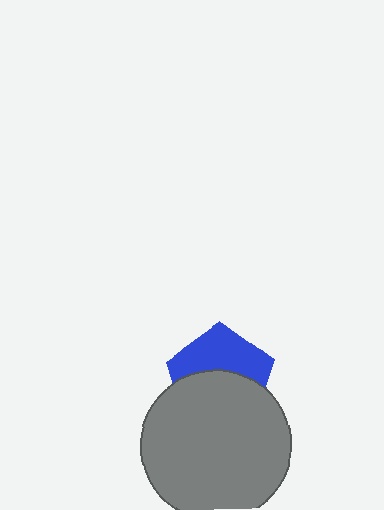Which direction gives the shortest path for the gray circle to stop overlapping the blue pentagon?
Moving down gives the shortest separation.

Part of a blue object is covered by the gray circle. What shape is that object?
It is a pentagon.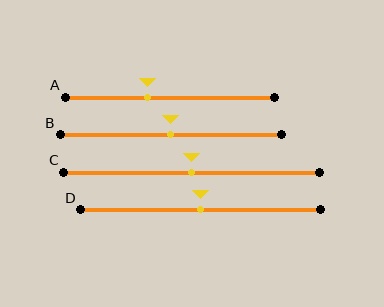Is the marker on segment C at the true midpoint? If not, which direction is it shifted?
Yes, the marker on segment C is at the true midpoint.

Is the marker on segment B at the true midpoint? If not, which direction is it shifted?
Yes, the marker on segment B is at the true midpoint.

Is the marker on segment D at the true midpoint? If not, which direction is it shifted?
Yes, the marker on segment D is at the true midpoint.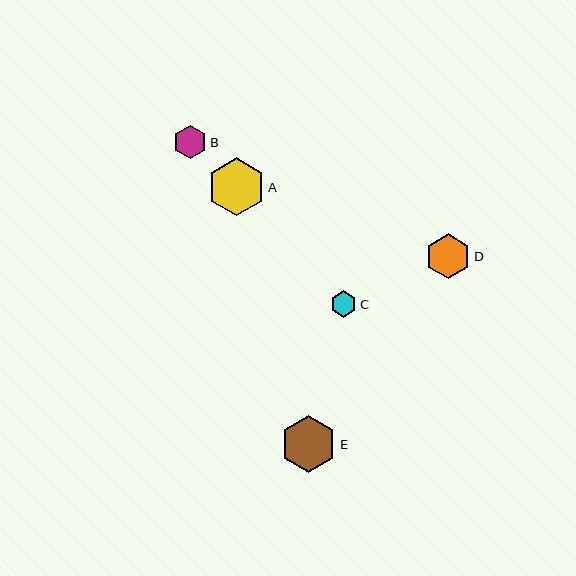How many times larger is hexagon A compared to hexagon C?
Hexagon A is approximately 2.2 times the size of hexagon C.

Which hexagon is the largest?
Hexagon A is the largest with a size of approximately 58 pixels.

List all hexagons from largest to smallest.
From largest to smallest: A, E, D, B, C.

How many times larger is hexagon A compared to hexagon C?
Hexagon A is approximately 2.2 times the size of hexagon C.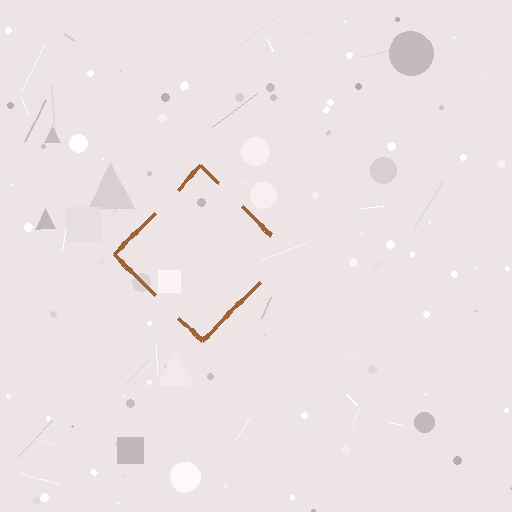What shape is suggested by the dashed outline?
The dashed outline suggests a diamond.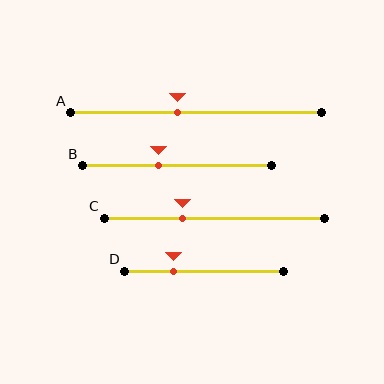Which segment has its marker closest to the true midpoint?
Segment A has its marker closest to the true midpoint.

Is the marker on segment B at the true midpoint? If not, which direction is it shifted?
No, the marker on segment B is shifted to the left by about 10% of the segment length.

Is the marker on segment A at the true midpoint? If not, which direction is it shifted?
No, the marker on segment A is shifted to the left by about 7% of the segment length.